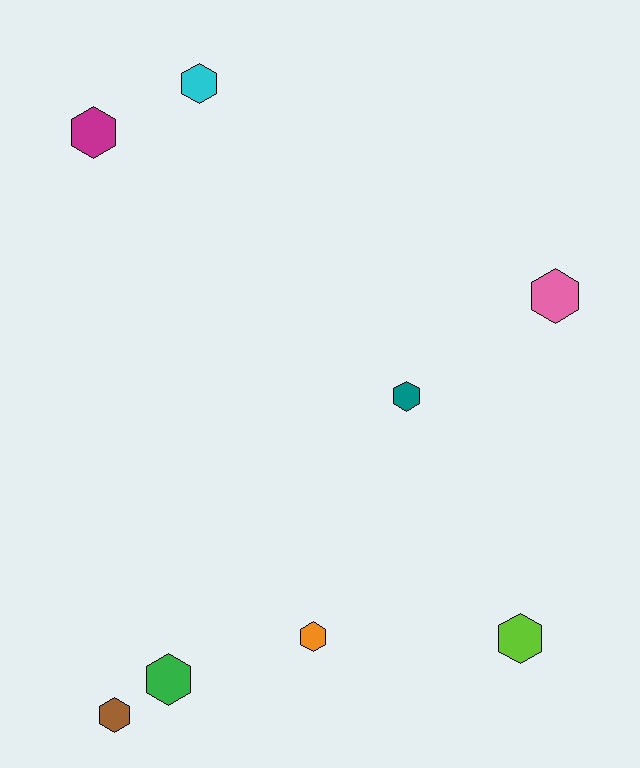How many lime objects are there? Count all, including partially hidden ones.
There is 1 lime object.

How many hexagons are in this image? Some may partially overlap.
There are 8 hexagons.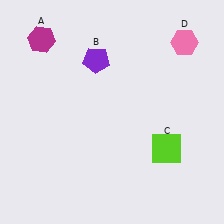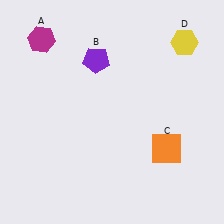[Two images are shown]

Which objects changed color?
C changed from lime to orange. D changed from pink to yellow.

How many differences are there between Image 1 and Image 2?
There are 2 differences between the two images.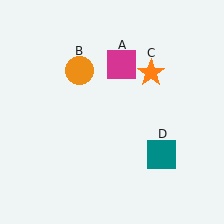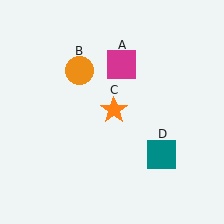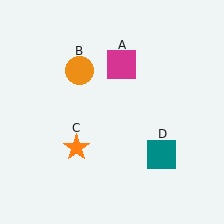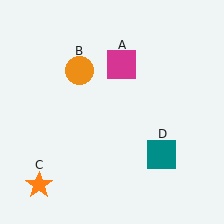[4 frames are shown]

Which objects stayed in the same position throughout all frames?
Magenta square (object A) and orange circle (object B) and teal square (object D) remained stationary.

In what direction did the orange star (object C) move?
The orange star (object C) moved down and to the left.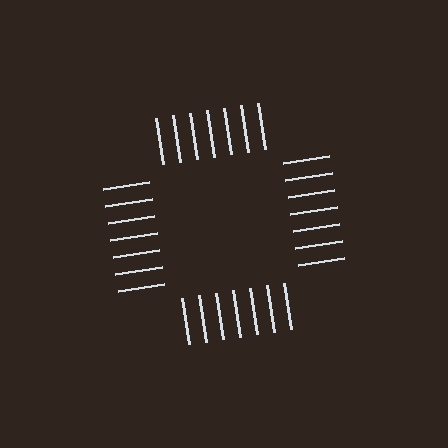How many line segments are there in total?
28 — 7 along each of the 4 edges.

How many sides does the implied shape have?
4 sides — the line-ends trace a square.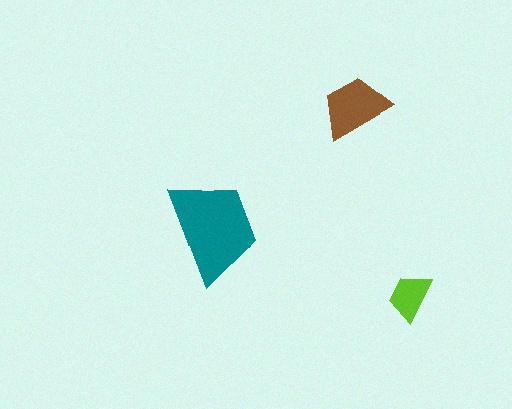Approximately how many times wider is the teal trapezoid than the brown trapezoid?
About 1.5 times wider.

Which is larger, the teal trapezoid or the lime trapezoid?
The teal one.